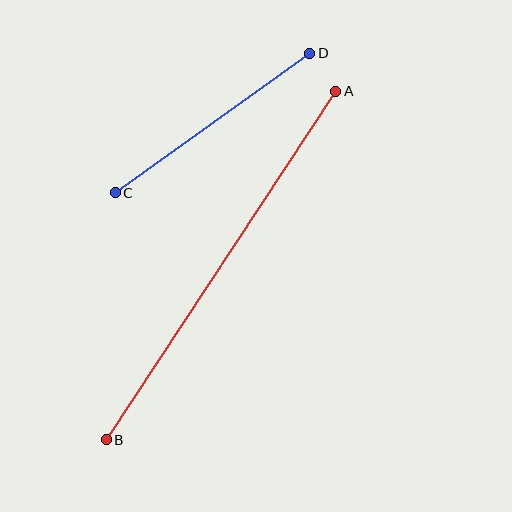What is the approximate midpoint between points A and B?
The midpoint is at approximately (221, 265) pixels.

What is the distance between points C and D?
The distance is approximately 239 pixels.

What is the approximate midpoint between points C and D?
The midpoint is at approximately (212, 123) pixels.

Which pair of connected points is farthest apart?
Points A and B are farthest apart.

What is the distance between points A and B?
The distance is approximately 418 pixels.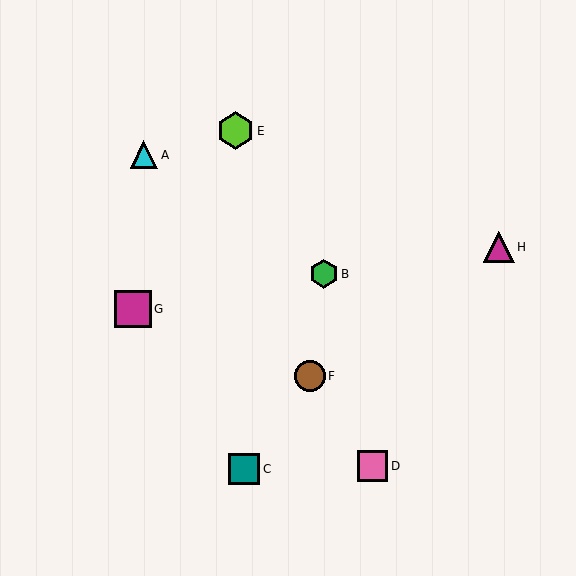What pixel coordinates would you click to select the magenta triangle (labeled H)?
Click at (499, 247) to select the magenta triangle H.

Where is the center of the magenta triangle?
The center of the magenta triangle is at (499, 247).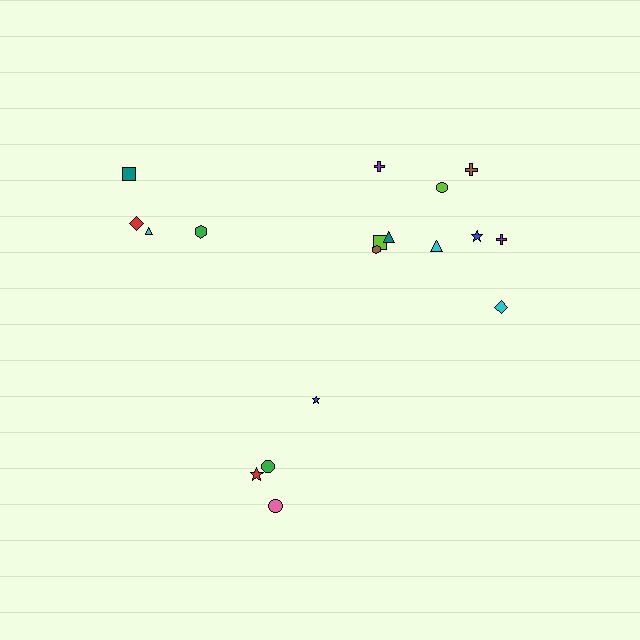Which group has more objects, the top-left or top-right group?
The top-right group.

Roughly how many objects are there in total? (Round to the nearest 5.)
Roughly 20 objects in total.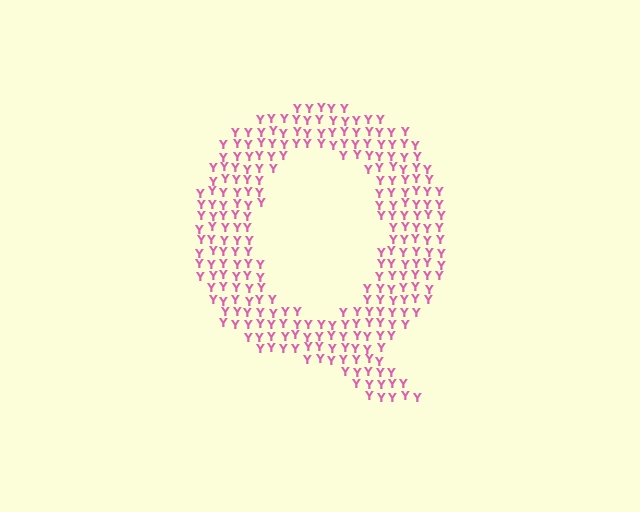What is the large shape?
The large shape is the letter Q.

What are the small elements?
The small elements are letter Y's.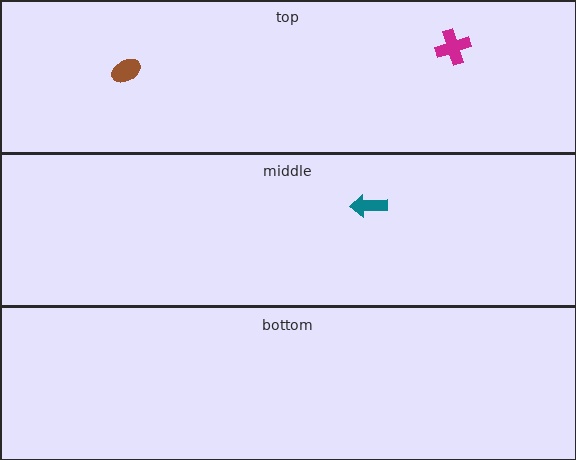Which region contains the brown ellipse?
The top region.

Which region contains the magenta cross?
The top region.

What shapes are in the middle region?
The teal arrow.